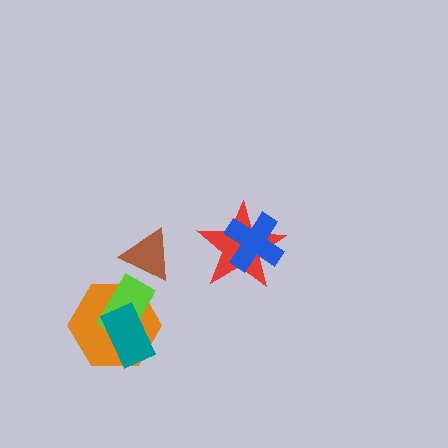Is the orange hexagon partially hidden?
Yes, it is partially covered by another shape.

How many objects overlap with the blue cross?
1 object overlaps with the blue cross.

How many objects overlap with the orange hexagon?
2 objects overlap with the orange hexagon.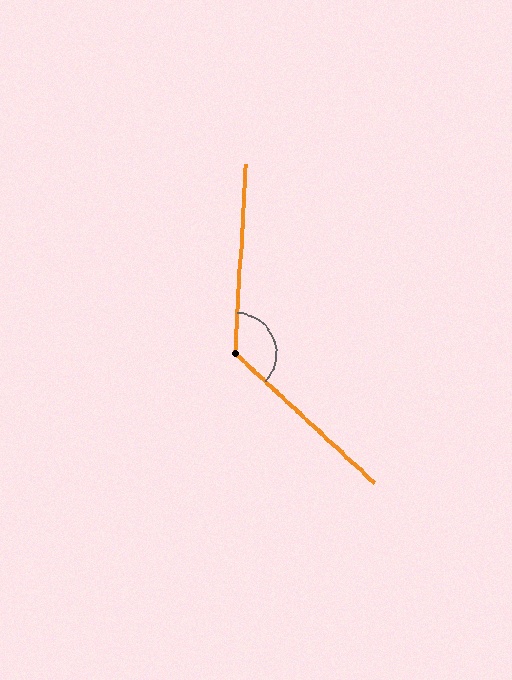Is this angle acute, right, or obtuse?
It is obtuse.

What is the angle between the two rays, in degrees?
Approximately 130 degrees.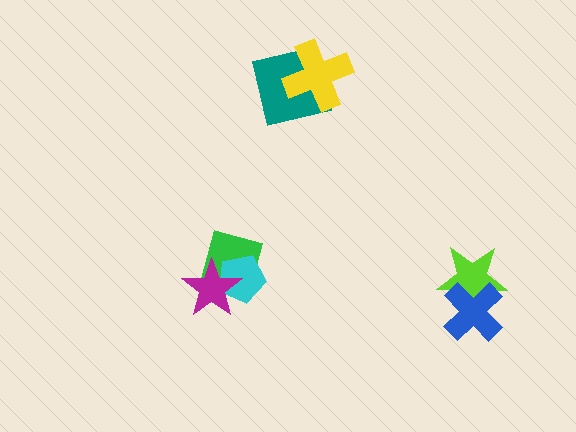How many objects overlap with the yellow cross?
1 object overlaps with the yellow cross.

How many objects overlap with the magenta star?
2 objects overlap with the magenta star.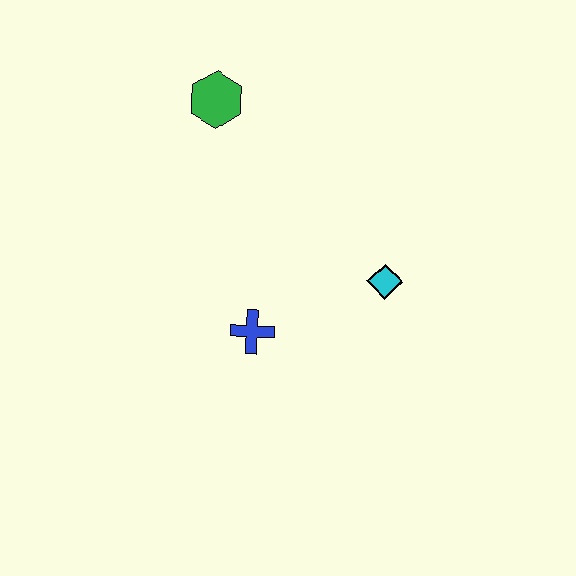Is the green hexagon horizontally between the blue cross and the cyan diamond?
No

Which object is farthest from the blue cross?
The green hexagon is farthest from the blue cross.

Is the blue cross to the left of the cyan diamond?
Yes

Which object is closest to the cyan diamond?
The blue cross is closest to the cyan diamond.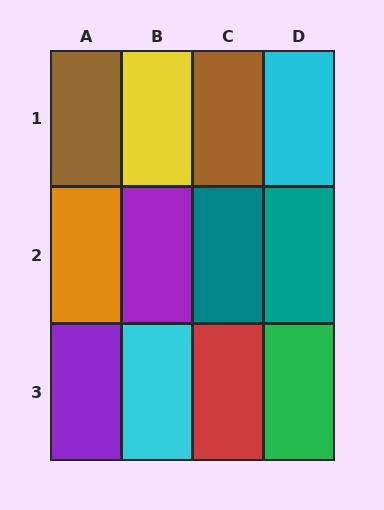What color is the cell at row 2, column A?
Orange.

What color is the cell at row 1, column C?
Brown.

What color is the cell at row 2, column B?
Purple.